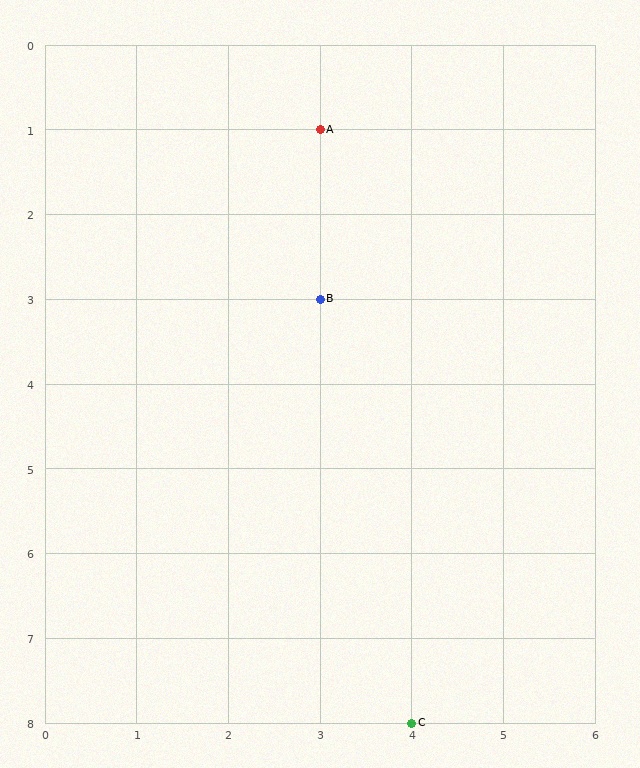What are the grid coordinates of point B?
Point B is at grid coordinates (3, 3).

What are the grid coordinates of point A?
Point A is at grid coordinates (3, 1).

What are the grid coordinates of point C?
Point C is at grid coordinates (4, 8).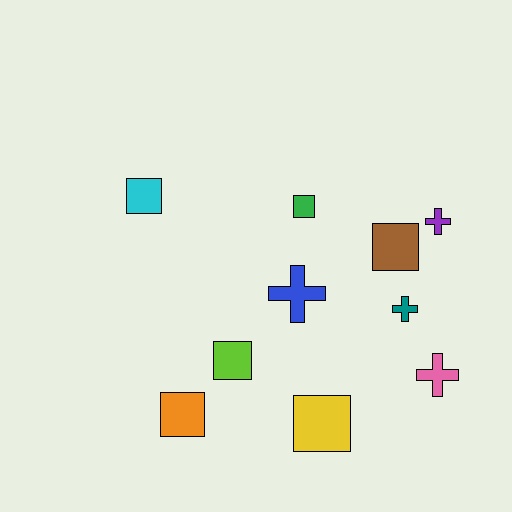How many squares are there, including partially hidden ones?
There are 6 squares.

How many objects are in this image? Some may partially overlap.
There are 10 objects.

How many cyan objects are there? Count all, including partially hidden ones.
There is 1 cyan object.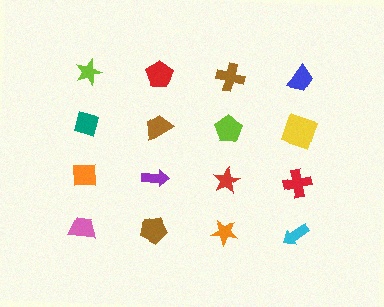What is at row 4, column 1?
A pink trapezoid.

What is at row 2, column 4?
A yellow square.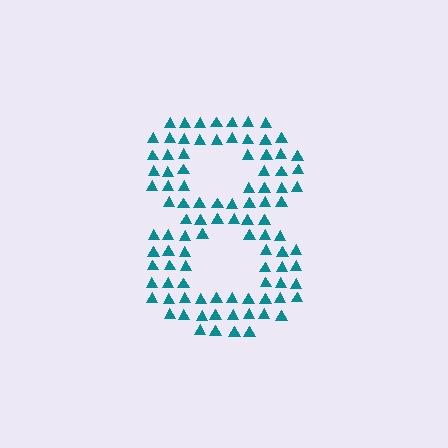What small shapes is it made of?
It is made of small triangles.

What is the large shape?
The large shape is the digit 8.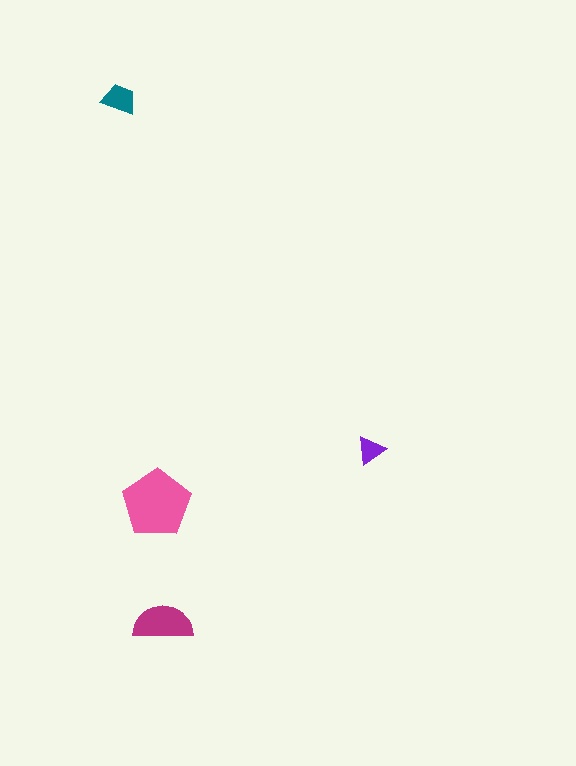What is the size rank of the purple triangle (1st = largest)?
4th.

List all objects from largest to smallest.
The pink pentagon, the magenta semicircle, the teal trapezoid, the purple triangle.